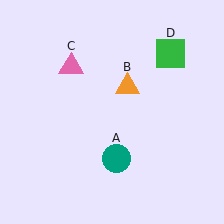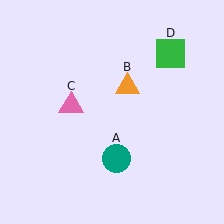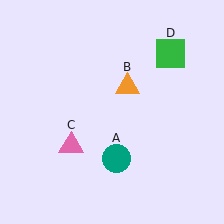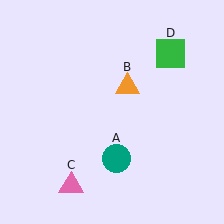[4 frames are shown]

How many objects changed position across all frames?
1 object changed position: pink triangle (object C).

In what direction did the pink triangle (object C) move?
The pink triangle (object C) moved down.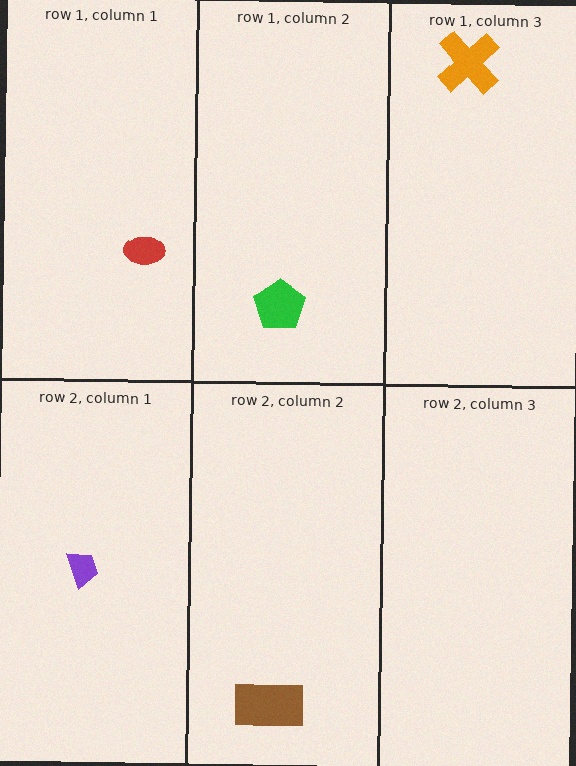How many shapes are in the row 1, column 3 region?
1.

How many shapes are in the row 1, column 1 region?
1.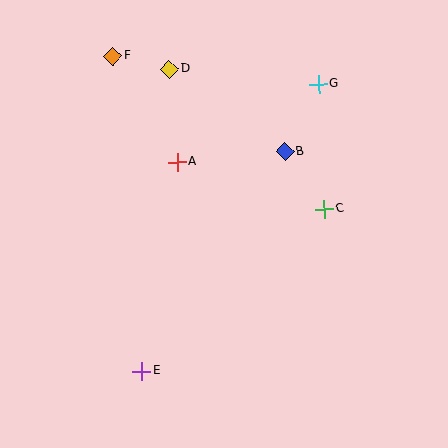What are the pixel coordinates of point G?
Point G is at (318, 84).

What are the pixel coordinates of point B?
Point B is at (285, 151).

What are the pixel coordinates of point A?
Point A is at (177, 162).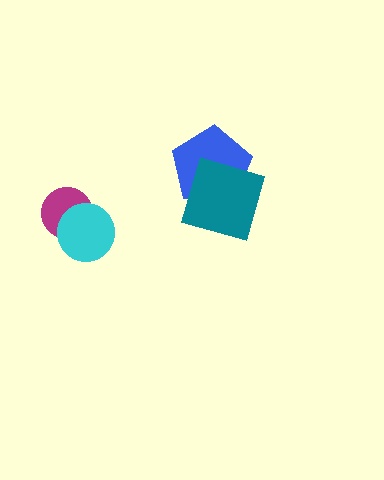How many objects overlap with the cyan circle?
1 object overlaps with the cyan circle.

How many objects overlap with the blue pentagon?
1 object overlaps with the blue pentagon.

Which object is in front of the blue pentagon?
The teal square is in front of the blue pentagon.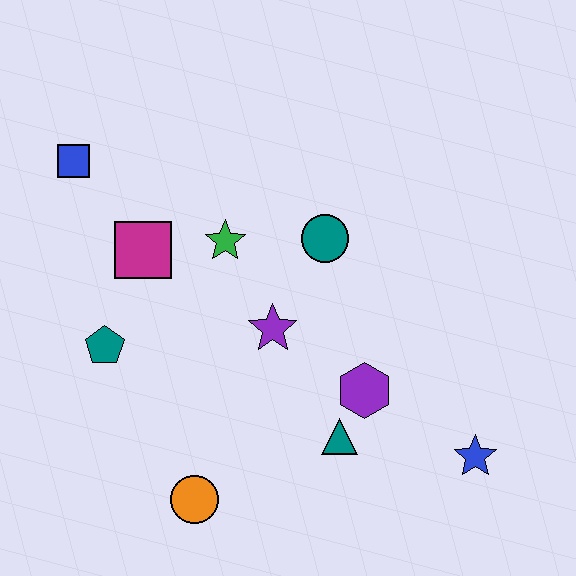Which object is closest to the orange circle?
The teal triangle is closest to the orange circle.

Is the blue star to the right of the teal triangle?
Yes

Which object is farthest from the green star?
The blue star is farthest from the green star.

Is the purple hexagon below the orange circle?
No